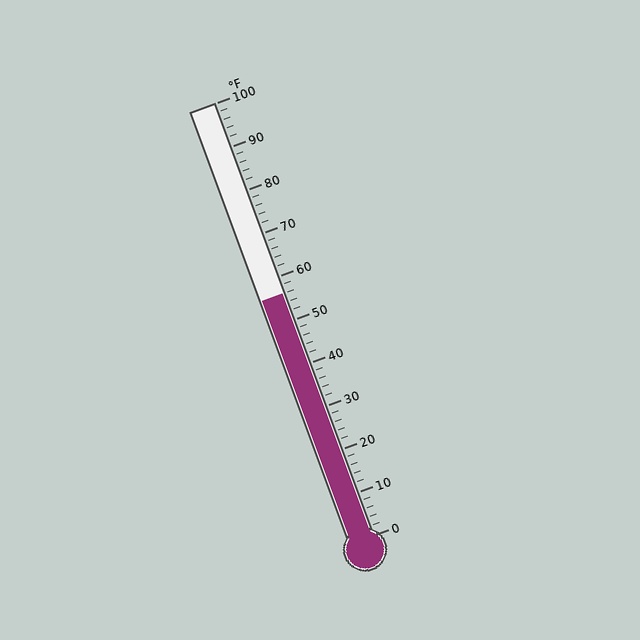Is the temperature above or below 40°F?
The temperature is above 40°F.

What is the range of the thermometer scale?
The thermometer scale ranges from 0°F to 100°F.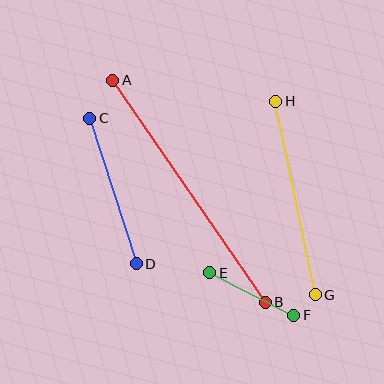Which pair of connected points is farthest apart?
Points A and B are farthest apart.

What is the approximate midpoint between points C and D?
The midpoint is at approximately (113, 191) pixels.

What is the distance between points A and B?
The distance is approximately 269 pixels.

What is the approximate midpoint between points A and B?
The midpoint is at approximately (189, 191) pixels.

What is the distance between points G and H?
The distance is approximately 198 pixels.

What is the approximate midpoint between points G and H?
The midpoint is at approximately (295, 198) pixels.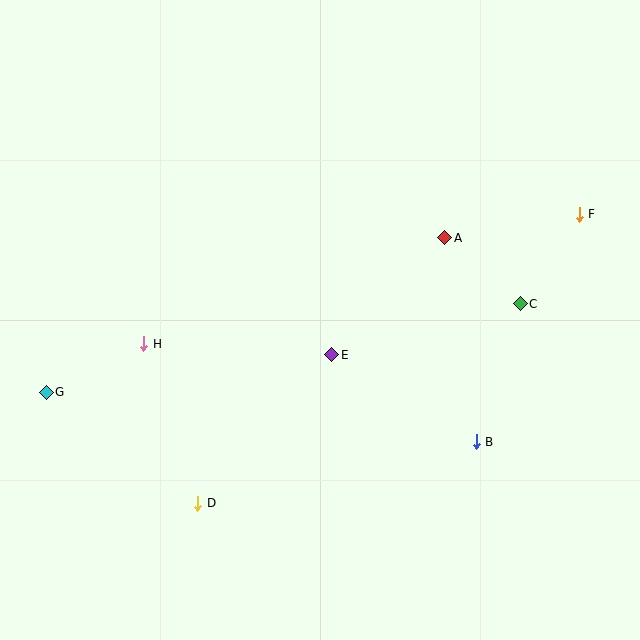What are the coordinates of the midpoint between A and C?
The midpoint between A and C is at (483, 271).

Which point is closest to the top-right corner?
Point F is closest to the top-right corner.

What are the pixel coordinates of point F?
Point F is at (579, 214).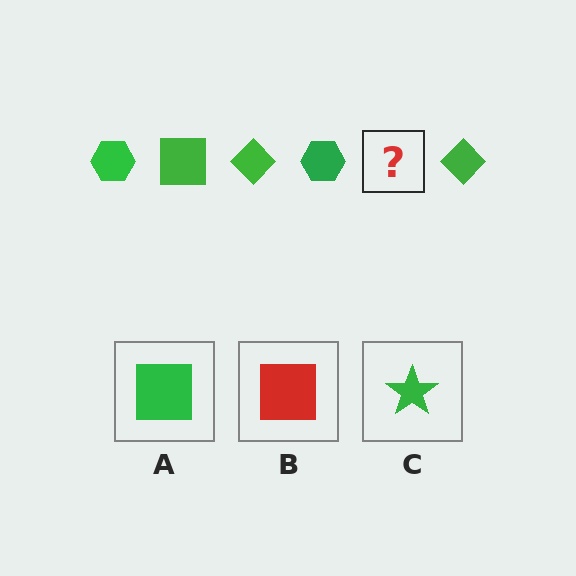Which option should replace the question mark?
Option A.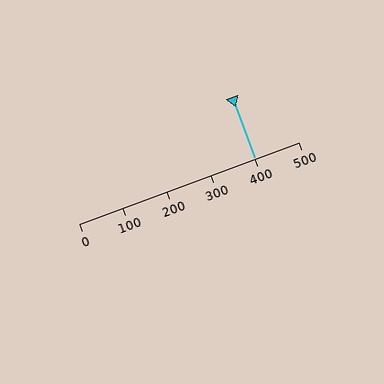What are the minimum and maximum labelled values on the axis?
The axis runs from 0 to 500.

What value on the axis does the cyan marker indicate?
The marker indicates approximately 400.